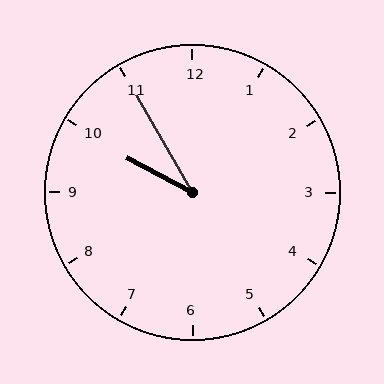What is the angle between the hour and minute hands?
Approximately 32 degrees.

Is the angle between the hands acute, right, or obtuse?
It is acute.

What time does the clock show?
9:55.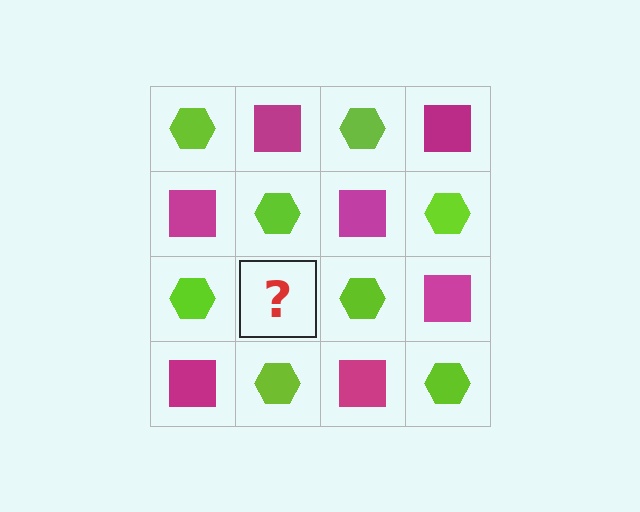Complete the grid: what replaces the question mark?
The question mark should be replaced with a magenta square.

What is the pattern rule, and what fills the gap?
The rule is that it alternates lime hexagon and magenta square in a checkerboard pattern. The gap should be filled with a magenta square.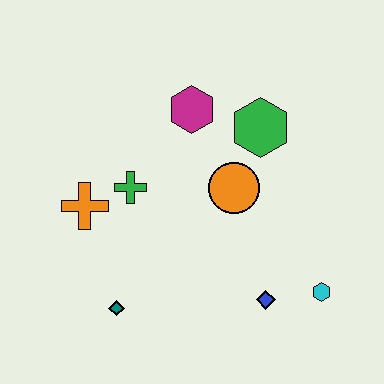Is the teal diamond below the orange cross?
Yes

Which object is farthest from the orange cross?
The cyan hexagon is farthest from the orange cross.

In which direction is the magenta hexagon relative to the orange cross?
The magenta hexagon is to the right of the orange cross.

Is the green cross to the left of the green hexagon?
Yes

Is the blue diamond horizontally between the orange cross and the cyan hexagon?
Yes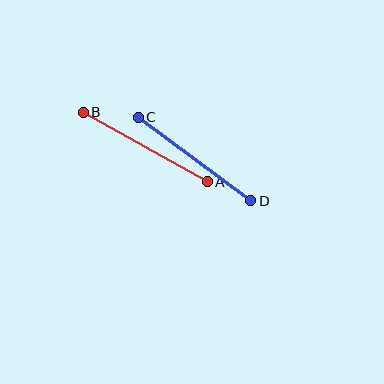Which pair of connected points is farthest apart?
Points A and B are farthest apart.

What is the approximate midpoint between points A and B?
The midpoint is at approximately (145, 147) pixels.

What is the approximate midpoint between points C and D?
The midpoint is at approximately (194, 159) pixels.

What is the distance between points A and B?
The distance is approximately 142 pixels.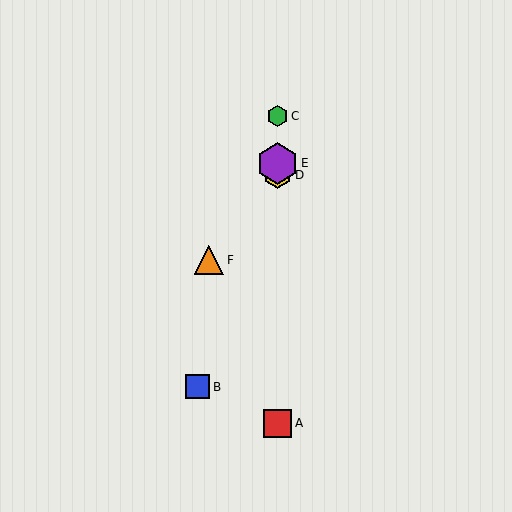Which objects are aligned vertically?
Objects A, C, D, E are aligned vertically.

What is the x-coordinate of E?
Object E is at x≈278.